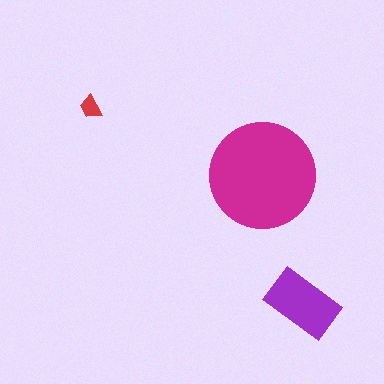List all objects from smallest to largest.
The red trapezoid, the purple rectangle, the magenta circle.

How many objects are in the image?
There are 3 objects in the image.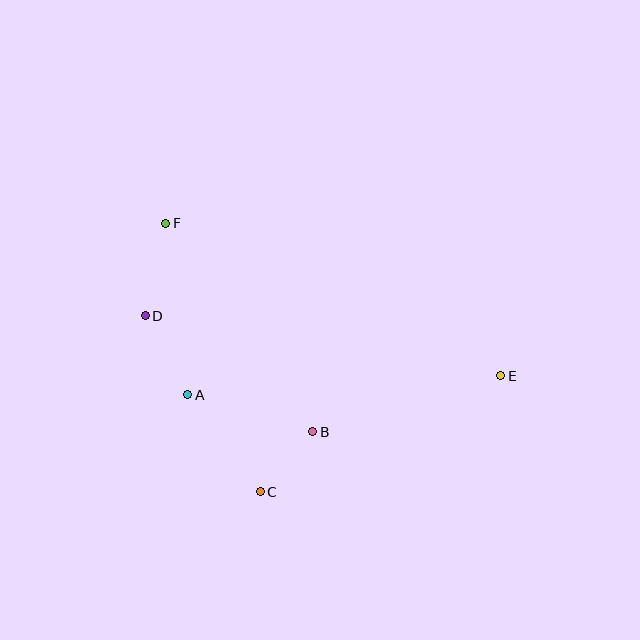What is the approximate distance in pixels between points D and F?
The distance between D and F is approximately 95 pixels.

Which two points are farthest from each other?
Points E and F are farthest from each other.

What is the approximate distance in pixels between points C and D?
The distance between C and D is approximately 210 pixels.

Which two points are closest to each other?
Points B and C are closest to each other.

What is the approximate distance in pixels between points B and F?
The distance between B and F is approximately 255 pixels.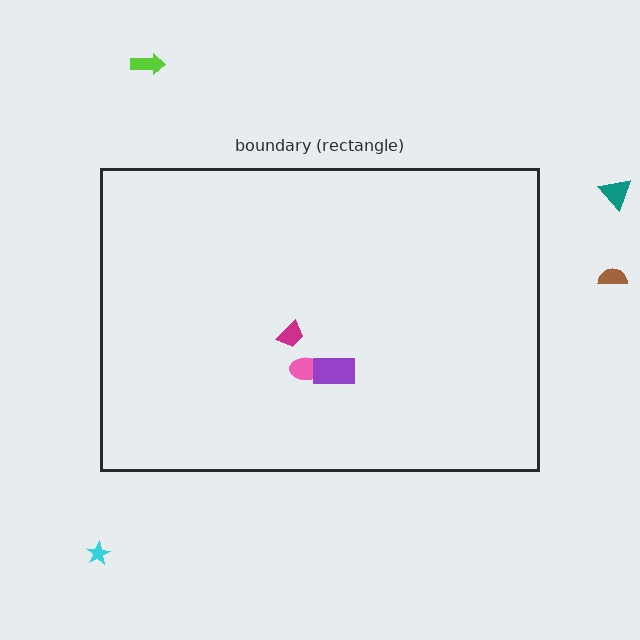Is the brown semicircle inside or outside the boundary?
Outside.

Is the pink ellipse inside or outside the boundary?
Inside.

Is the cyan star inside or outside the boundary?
Outside.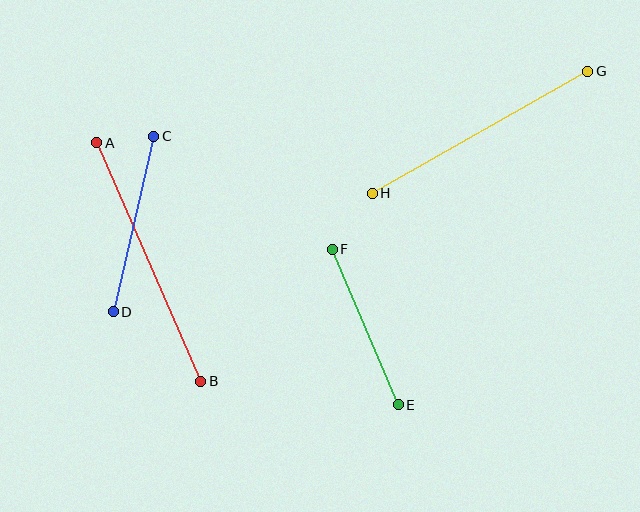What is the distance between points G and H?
The distance is approximately 248 pixels.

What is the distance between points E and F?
The distance is approximately 169 pixels.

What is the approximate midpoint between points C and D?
The midpoint is at approximately (134, 224) pixels.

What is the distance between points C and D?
The distance is approximately 180 pixels.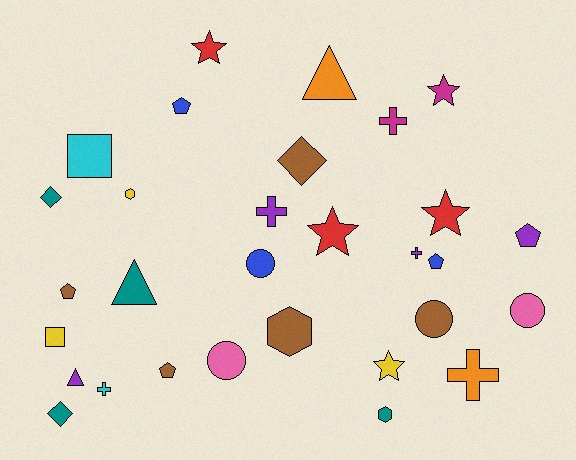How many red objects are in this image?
There are 3 red objects.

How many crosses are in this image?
There are 5 crosses.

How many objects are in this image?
There are 30 objects.